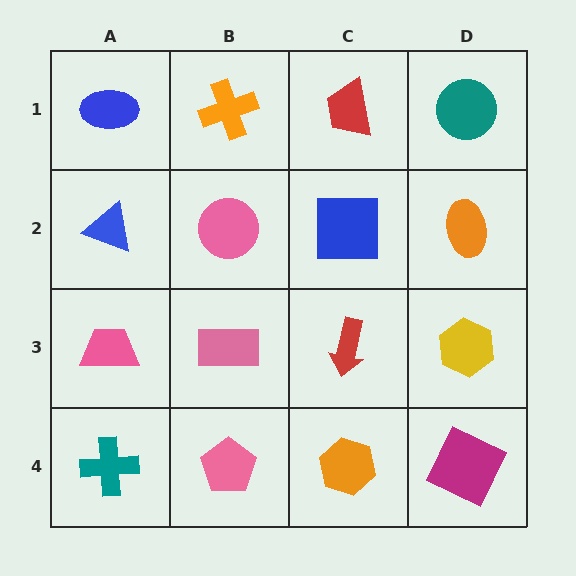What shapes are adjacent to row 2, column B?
An orange cross (row 1, column B), a pink rectangle (row 3, column B), a blue triangle (row 2, column A), a blue square (row 2, column C).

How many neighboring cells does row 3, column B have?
4.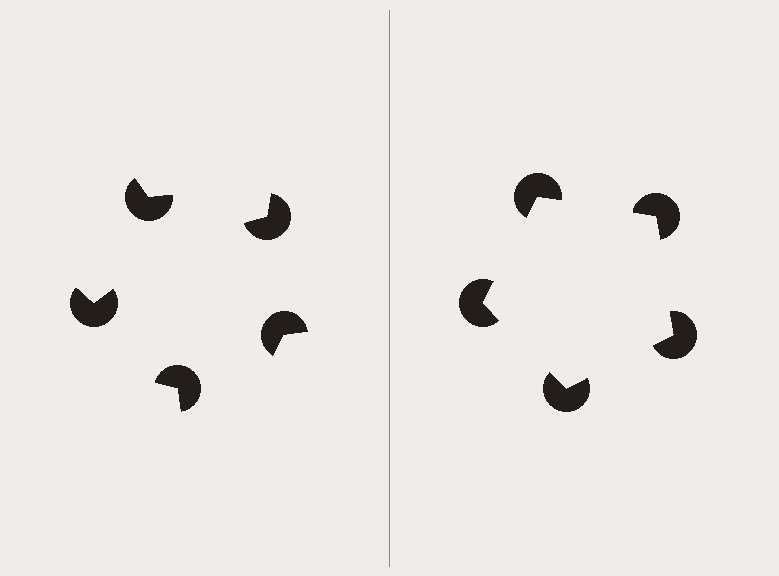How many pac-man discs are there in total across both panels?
10 — 5 on each side.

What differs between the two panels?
The pac-man discs are positioned identically on both sides; only the wedge orientations differ. On the right they align to a pentagon; on the left they are misaligned.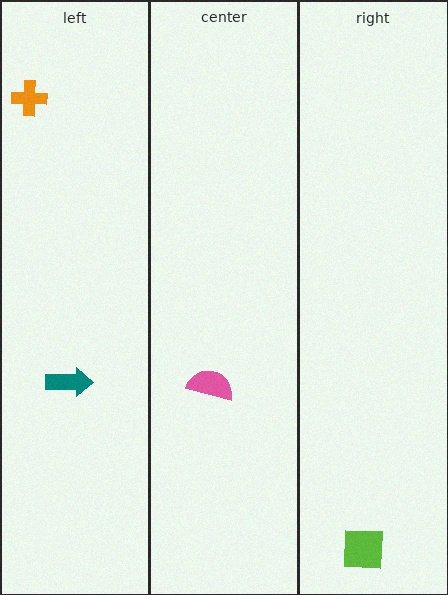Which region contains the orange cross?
The left region.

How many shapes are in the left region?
2.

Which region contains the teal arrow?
The left region.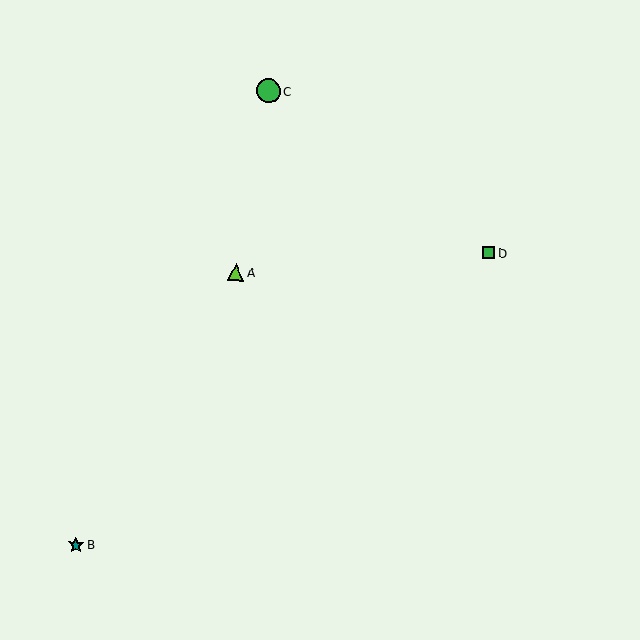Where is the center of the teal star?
The center of the teal star is at (76, 545).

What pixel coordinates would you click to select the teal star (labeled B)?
Click at (76, 545) to select the teal star B.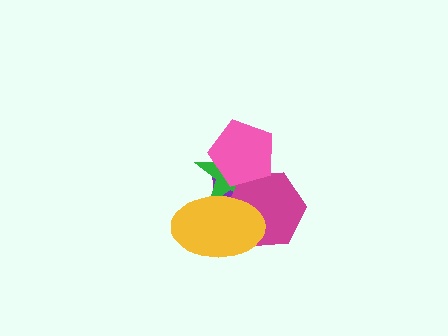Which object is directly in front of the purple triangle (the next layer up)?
The green star is directly in front of the purple triangle.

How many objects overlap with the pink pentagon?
3 objects overlap with the pink pentagon.